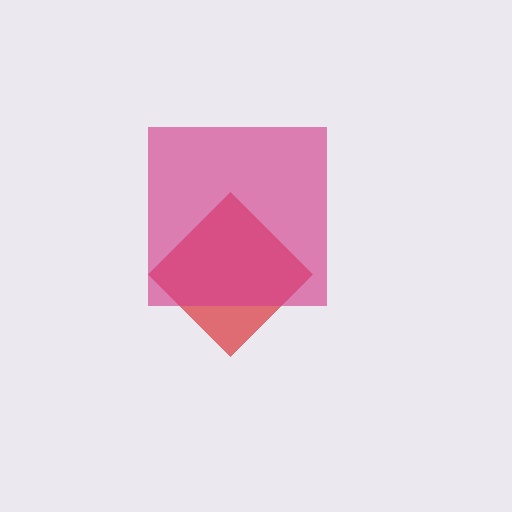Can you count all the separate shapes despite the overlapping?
Yes, there are 2 separate shapes.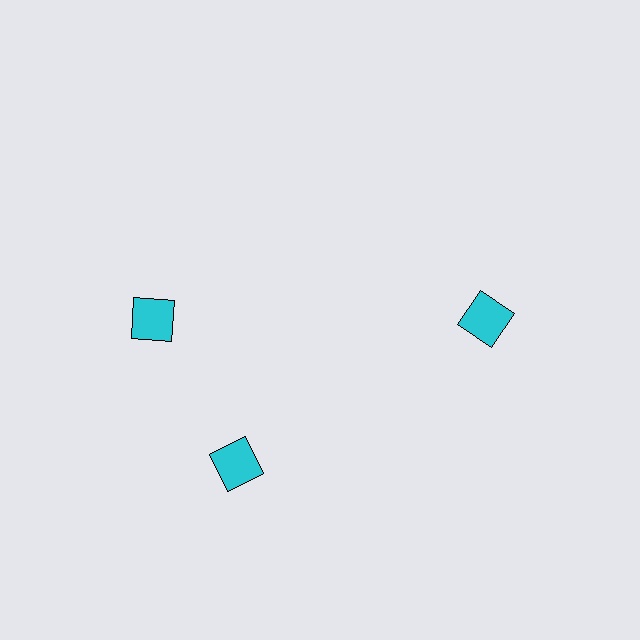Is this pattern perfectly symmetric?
No. The 3 cyan squares are arranged in a ring, but one element near the 11 o'clock position is rotated out of alignment along the ring, breaking the 3-fold rotational symmetry.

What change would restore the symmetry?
The symmetry would be restored by rotating it back into even spacing with its neighbors so that all 3 squares sit at equal angles and equal distance from the center.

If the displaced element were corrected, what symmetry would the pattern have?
It would have 3-fold rotational symmetry — the pattern would map onto itself every 120 degrees.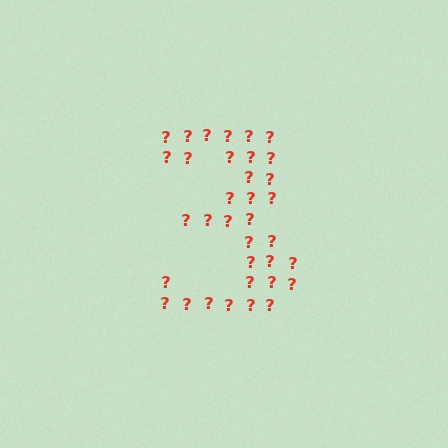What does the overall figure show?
The overall figure shows the digit 3.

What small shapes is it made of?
It is made of small question marks.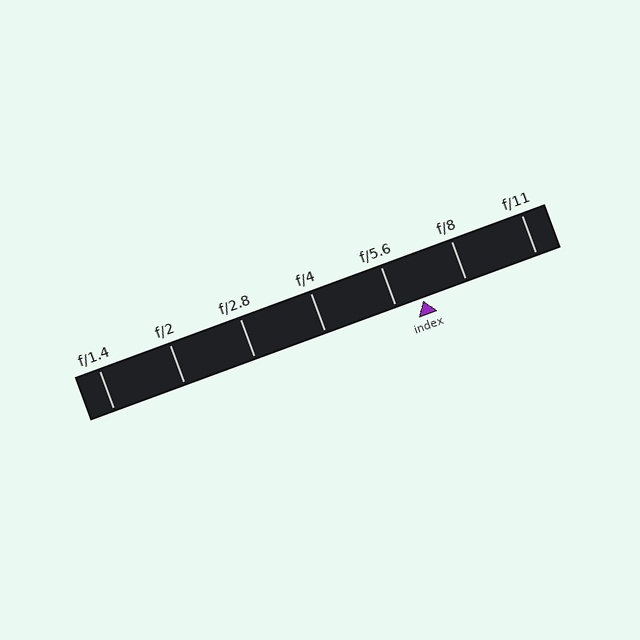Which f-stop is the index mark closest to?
The index mark is closest to f/5.6.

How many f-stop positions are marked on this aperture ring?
There are 7 f-stop positions marked.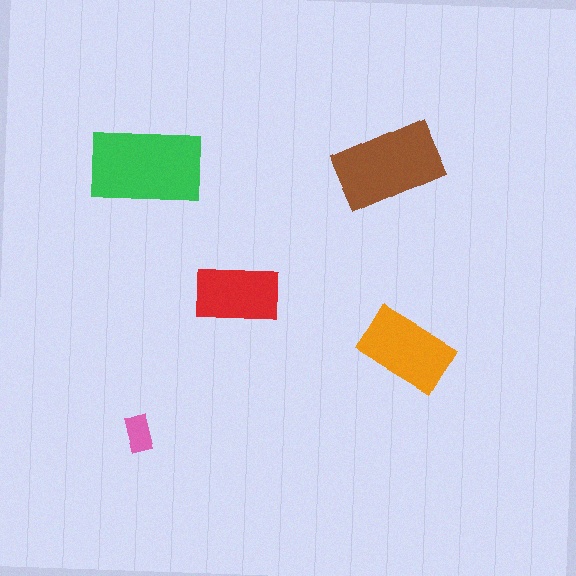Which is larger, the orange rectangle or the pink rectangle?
The orange one.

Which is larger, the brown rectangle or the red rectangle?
The brown one.